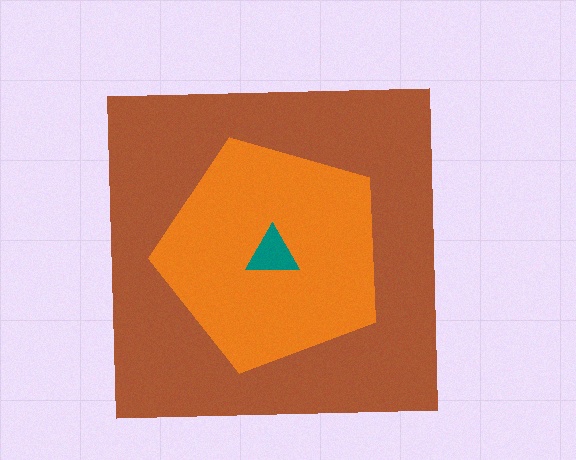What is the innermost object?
The teal triangle.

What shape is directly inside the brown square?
The orange pentagon.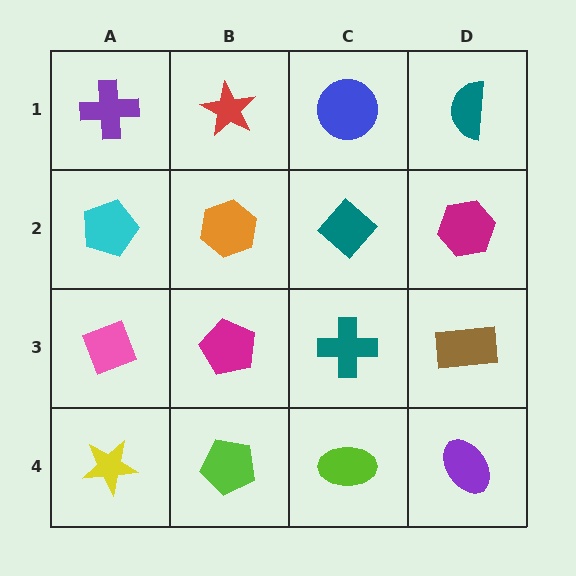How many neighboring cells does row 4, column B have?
3.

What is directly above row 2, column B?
A red star.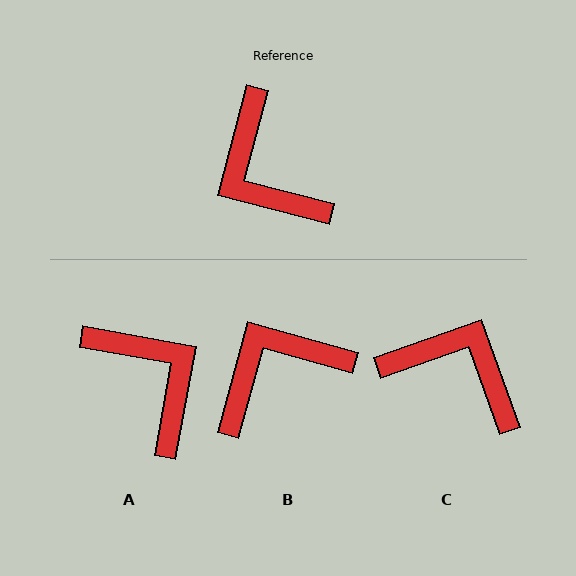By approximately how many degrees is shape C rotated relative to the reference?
Approximately 146 degrees clockwise.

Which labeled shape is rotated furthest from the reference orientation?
A, about 176 degrees away.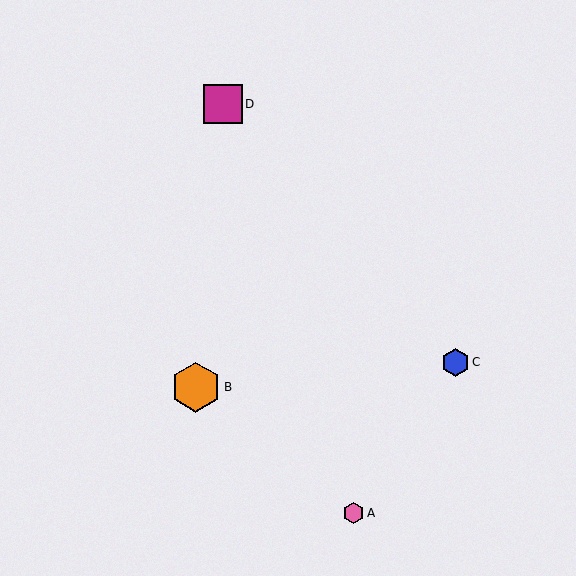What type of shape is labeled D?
Shape D is a magenta square.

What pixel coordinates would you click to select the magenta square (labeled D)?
Click at (223, 104) to select the magenta square D.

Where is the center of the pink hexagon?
The center of the pink hexagon is at (354, 513).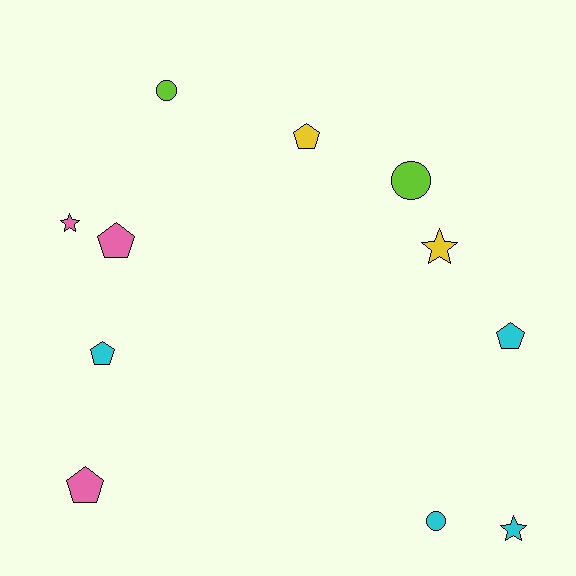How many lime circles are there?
There are 2 lime circles.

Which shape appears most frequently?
Pentagon, with 5 objects.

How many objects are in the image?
There are 11 objects.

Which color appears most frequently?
Cyan, with 4 objects.